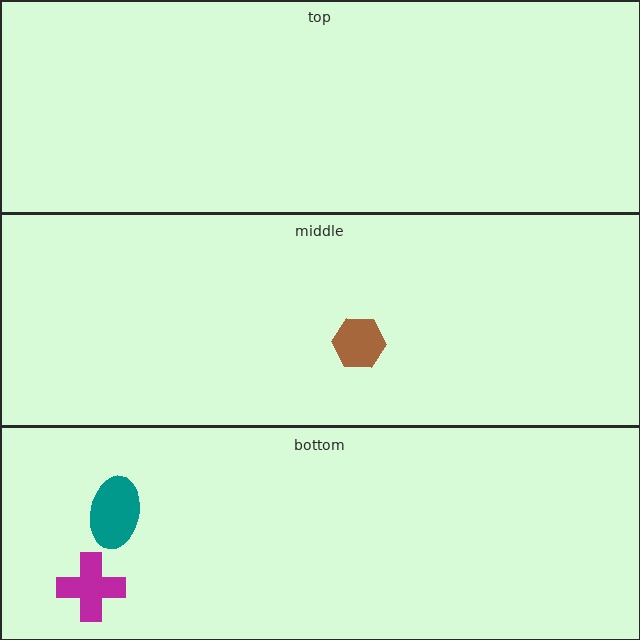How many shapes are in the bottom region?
2.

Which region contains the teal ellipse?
The bottom region.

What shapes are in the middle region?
The brown hexagon.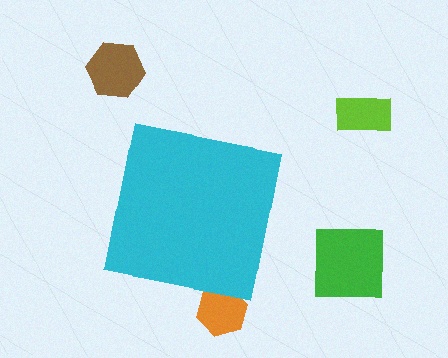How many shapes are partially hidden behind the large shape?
1 shape is partially hidden.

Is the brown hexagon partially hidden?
No, the brown hexagon is fully visible.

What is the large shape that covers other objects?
A cyan square.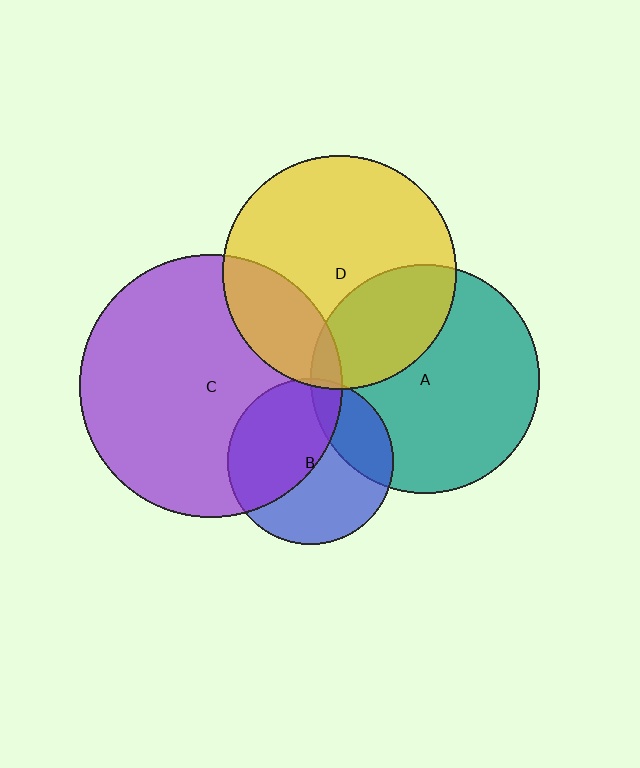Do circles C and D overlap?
Yes.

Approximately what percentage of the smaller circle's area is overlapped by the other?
Approximately 20%.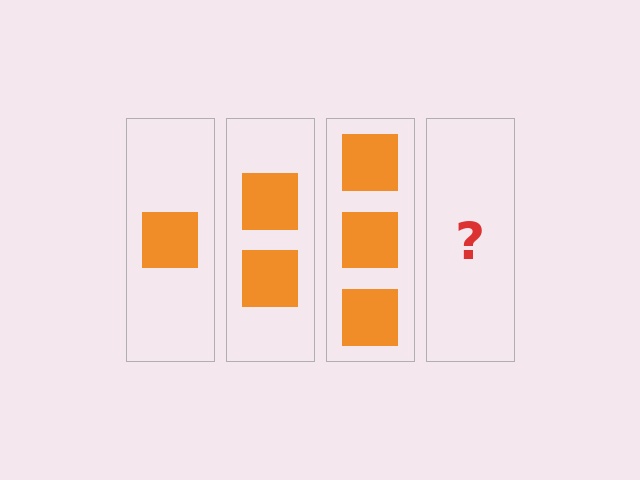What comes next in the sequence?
The next element should be 4 squares.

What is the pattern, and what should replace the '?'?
The pattern is that each step adds one more square. The '?' should be 4 squares.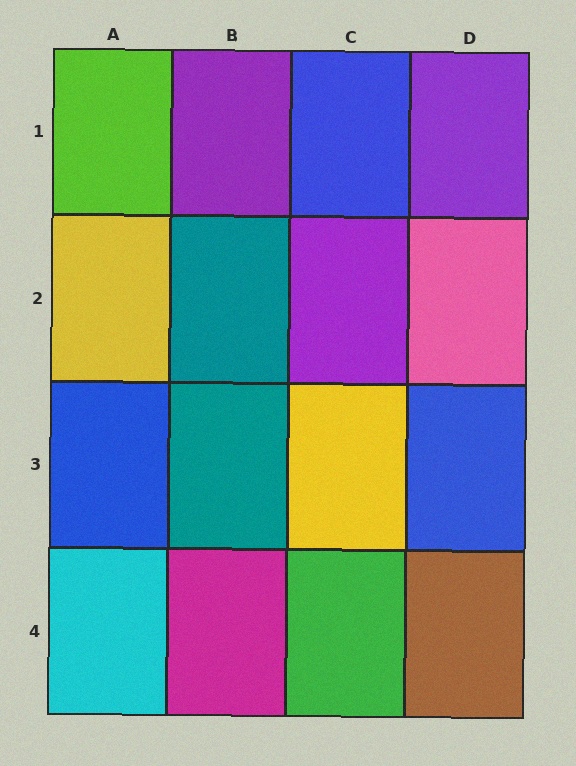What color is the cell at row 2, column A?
Yellow.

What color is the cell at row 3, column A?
Blue.